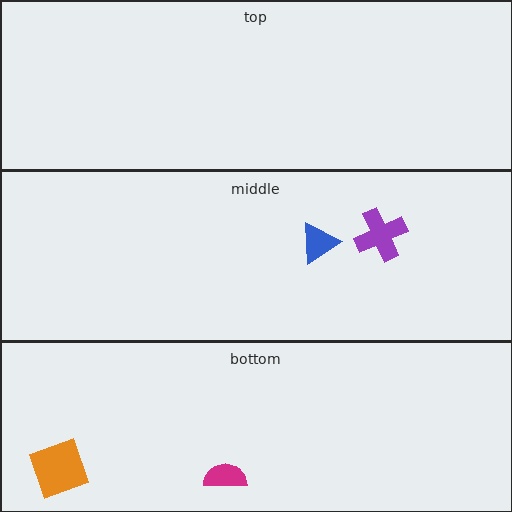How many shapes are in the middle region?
2.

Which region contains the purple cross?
The middle region.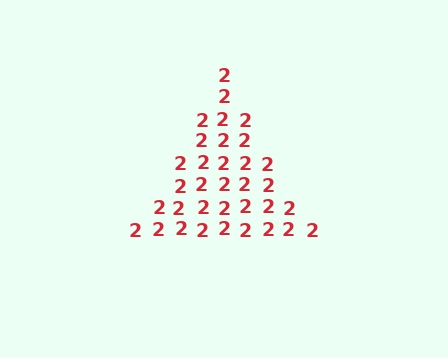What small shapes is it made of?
It is made of small digit 2's.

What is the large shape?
The large shape is a triangle.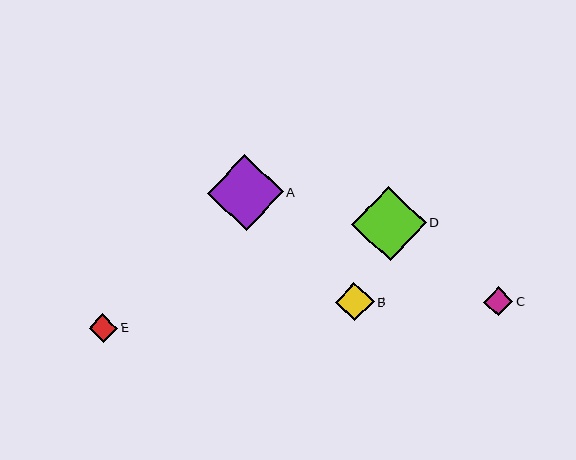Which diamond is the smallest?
Diamond E is the smallest with a size of approximately 29 pixels.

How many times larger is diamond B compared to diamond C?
Diamond B is approximately 1.3 times the size of diamond C.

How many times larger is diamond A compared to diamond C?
Diamond A is approximately 2.6 times the size of diamond C.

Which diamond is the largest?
Diamond A is the largest with a size of approximately 76 pixels.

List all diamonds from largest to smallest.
From largest to smallest: A, D, B, C, E.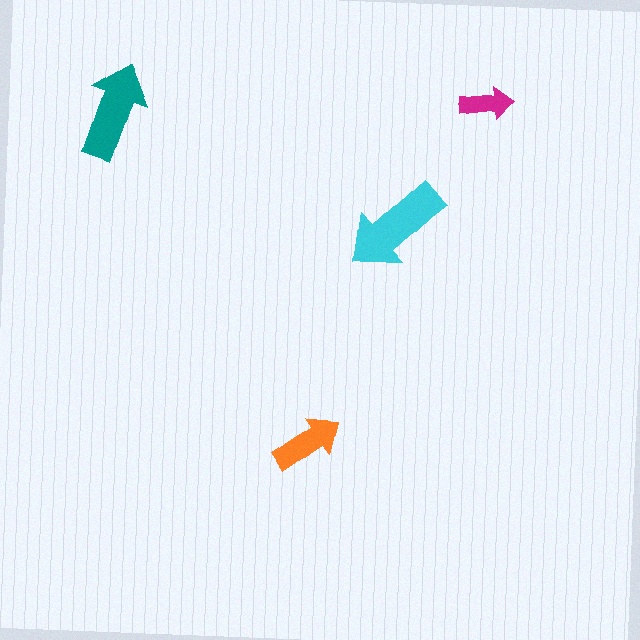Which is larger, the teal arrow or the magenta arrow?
The teal one.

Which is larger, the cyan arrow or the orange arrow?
The cyan one.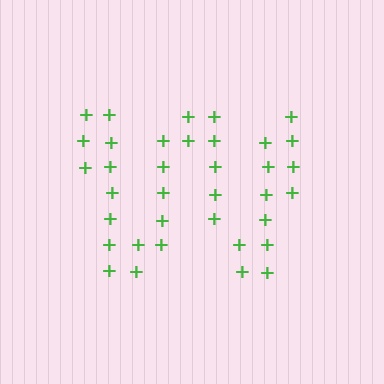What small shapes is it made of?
It is made of small plus signs.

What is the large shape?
The large shape is the letter W.